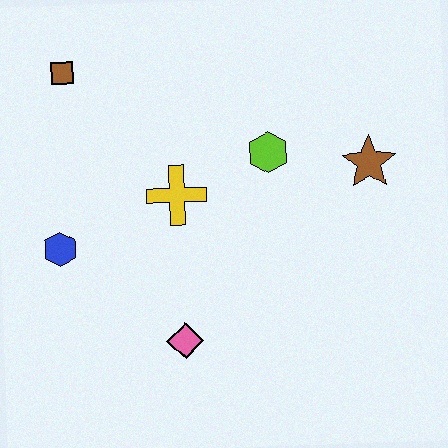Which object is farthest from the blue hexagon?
The brown star is farthest from the blue hexagon.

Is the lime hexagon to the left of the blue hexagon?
No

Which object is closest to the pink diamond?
The yellow cross is closest to the pink diamond.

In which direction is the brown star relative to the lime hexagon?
The brown star is to the right of the lime hexagon.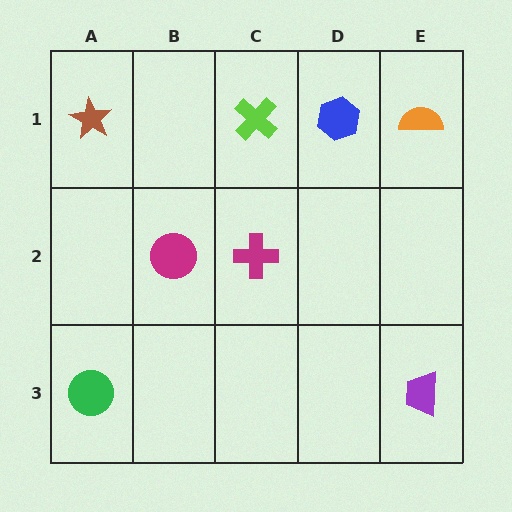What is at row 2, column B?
A magenta circle.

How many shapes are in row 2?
2 shapes.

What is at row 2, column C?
A magenta cross.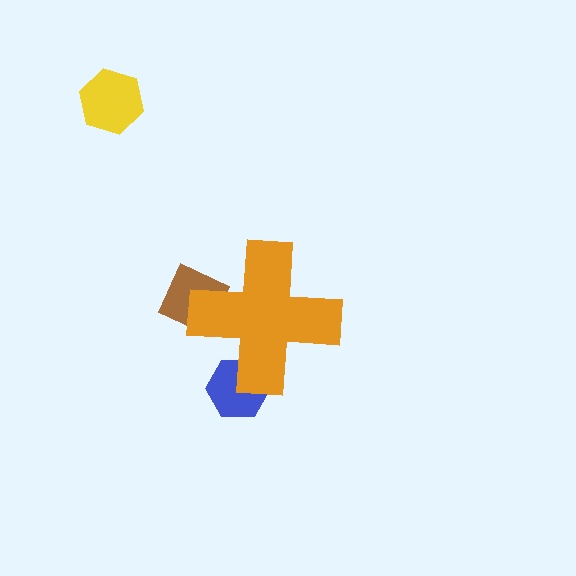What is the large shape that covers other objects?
An orange cross.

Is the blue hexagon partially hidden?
Yes, the blue hexagon is partially hidden behind the orange cross.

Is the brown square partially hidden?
Yes, the brown square is partially hidden behind the orange cross.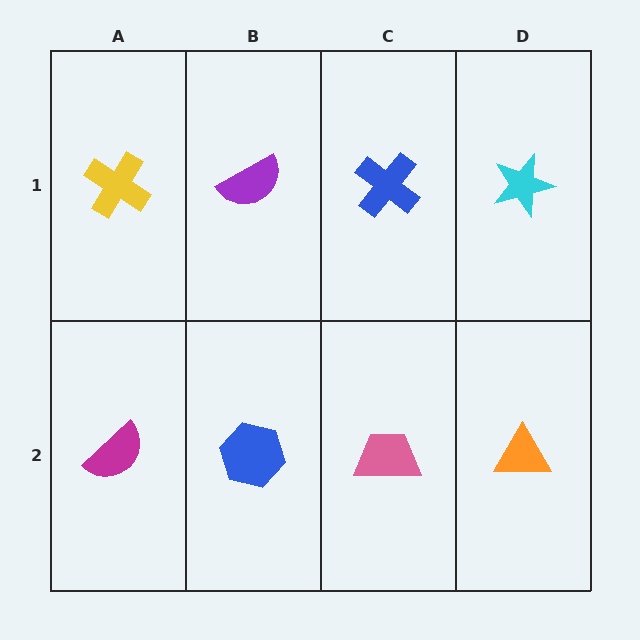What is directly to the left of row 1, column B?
A yellow cross.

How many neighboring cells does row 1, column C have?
3.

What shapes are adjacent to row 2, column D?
A cyan star (row 1, column D), a pink trapezoid (row 2, column C).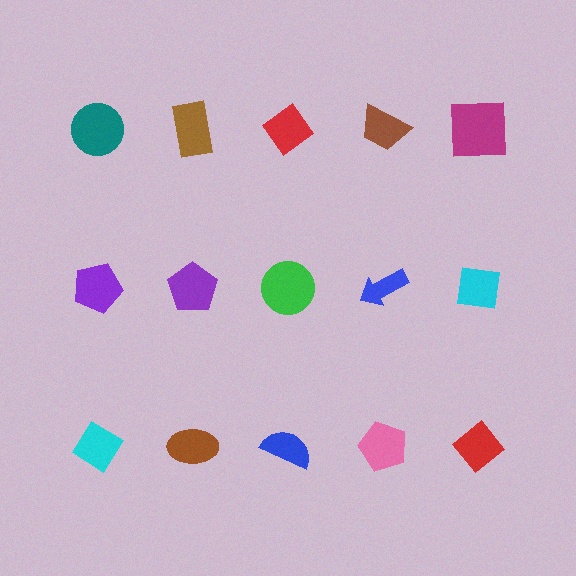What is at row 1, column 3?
A red diamond.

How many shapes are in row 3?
5 shapes.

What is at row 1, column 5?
A magenta square.